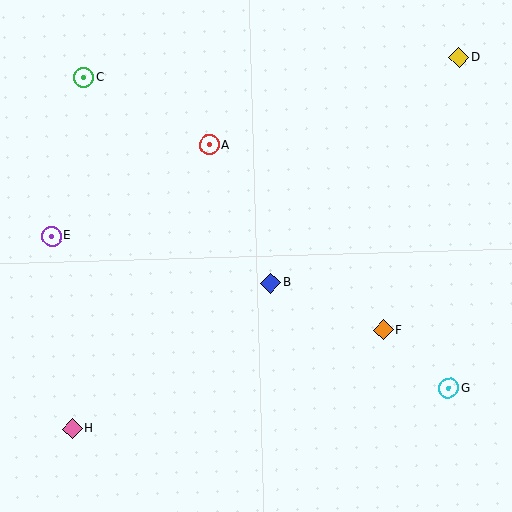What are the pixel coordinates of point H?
Point H is at (72, 428).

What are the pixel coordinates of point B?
Point B is at (271, 283).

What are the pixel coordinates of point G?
Point G is at (449, 388).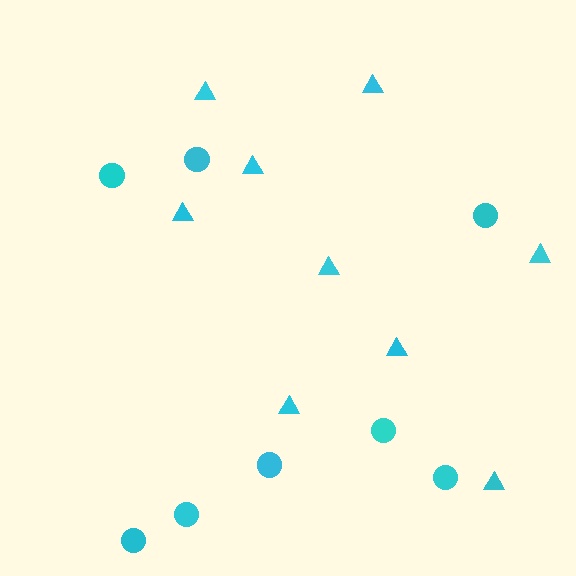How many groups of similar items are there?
There are 2 groups: one group of triangles (9) and one group of circles (8).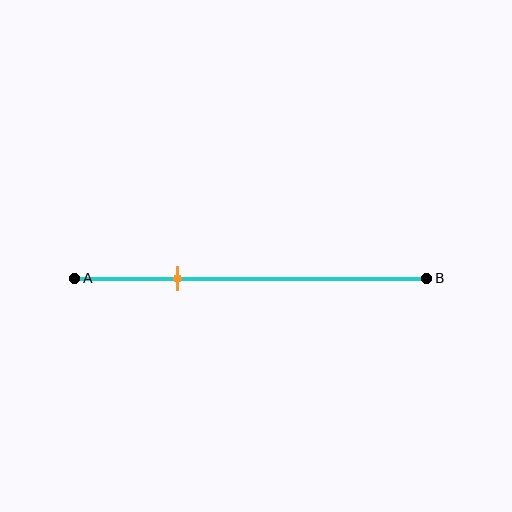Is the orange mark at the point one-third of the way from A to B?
No, the mark is at about 30% from A, not at the 33% one-third point.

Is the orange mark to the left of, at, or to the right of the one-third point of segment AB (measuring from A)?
The orange mark is to the left of the one-third point of segment AB.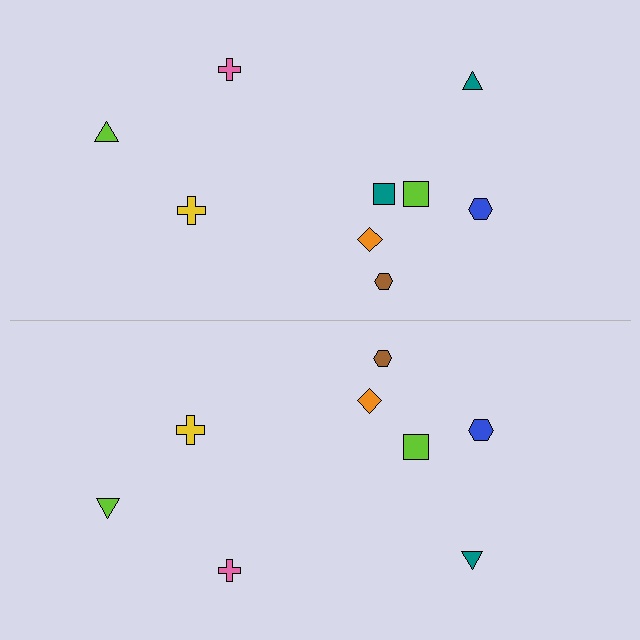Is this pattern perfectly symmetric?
No, the pattern is not perfectly symmetric. A teal square is missing from the bottom side.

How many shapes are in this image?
There are 17 shapes in this image.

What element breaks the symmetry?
A teal square is missing from the bottom side.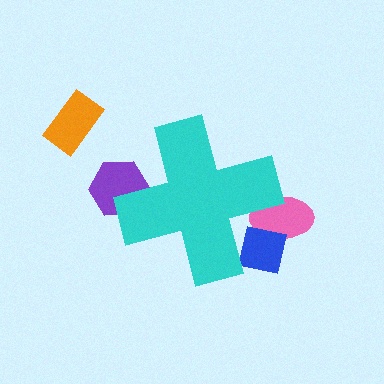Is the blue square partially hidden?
Yes, the blue square is partially hidden behind the cyan cross.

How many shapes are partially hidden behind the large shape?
3 shapes are partially hidden.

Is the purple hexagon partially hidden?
Yes, the purple hexagon is partially hidden behind the cyan cross.